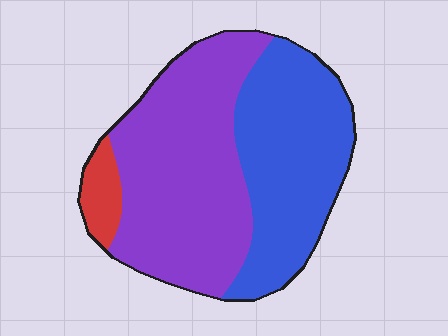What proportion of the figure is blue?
Blue covers 41% of the figure.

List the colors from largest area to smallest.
From largest to smallest: purple, blue, red.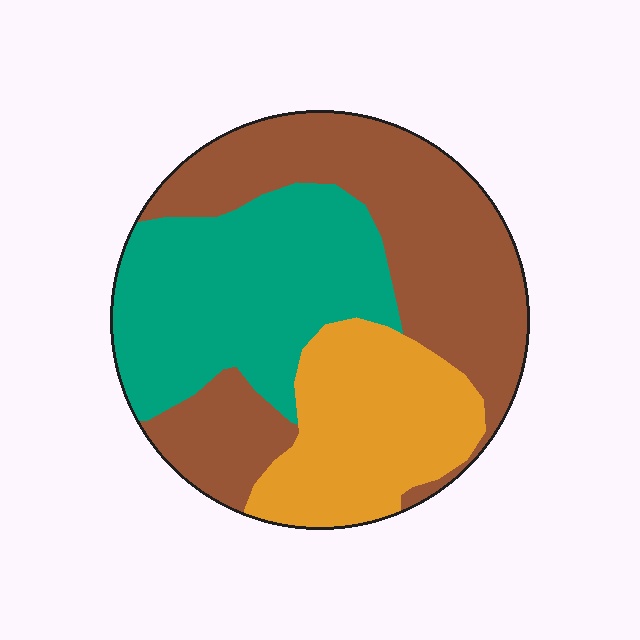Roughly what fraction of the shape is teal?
Teal takes up about one third (1/3) of the shape.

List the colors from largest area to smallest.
From largest to smallest: brown, teal, orange.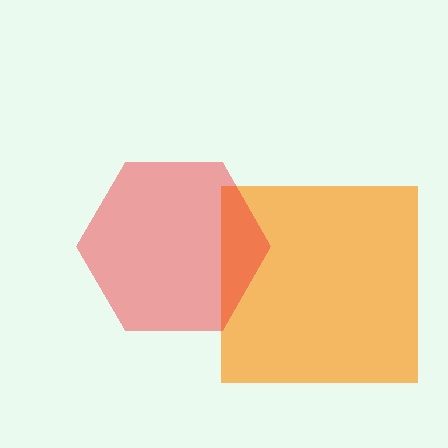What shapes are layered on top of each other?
The layered shapes are: an orange square, a red hexagon.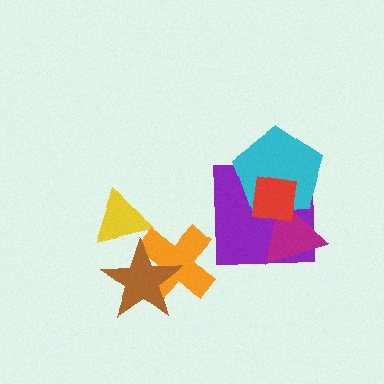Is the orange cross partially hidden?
Yes, it is partially covered by another shape.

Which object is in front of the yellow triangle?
The brown star is in front of the yellow triangle.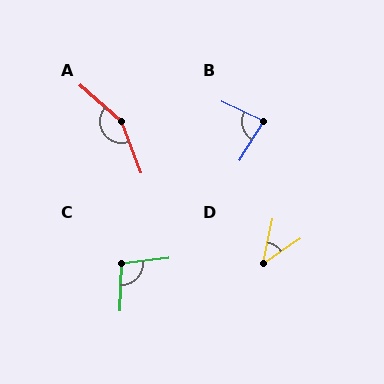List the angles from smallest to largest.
D (43°), B (83°), C (98°), A (153°).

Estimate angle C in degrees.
Approximately 98 degrees.